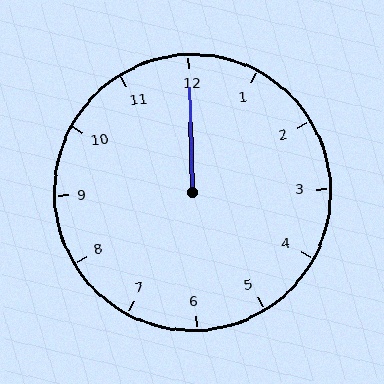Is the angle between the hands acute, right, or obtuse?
It is acute.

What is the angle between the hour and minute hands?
Approximately 0 degrees.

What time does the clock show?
12:00.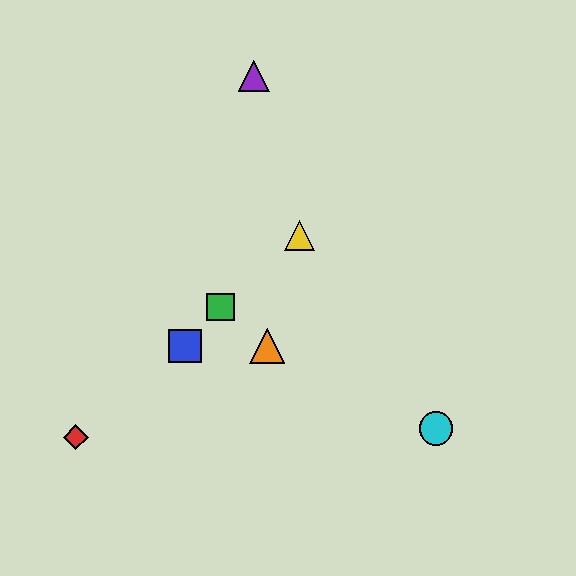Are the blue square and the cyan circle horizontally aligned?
No, the blue square is at y≈346 and the cyan circle is at y≈429.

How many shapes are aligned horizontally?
2 shapes (the blue square, the orange triangle) are aligned horizontally.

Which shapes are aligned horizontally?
The blue square, the orange triangle are aligned horizontally.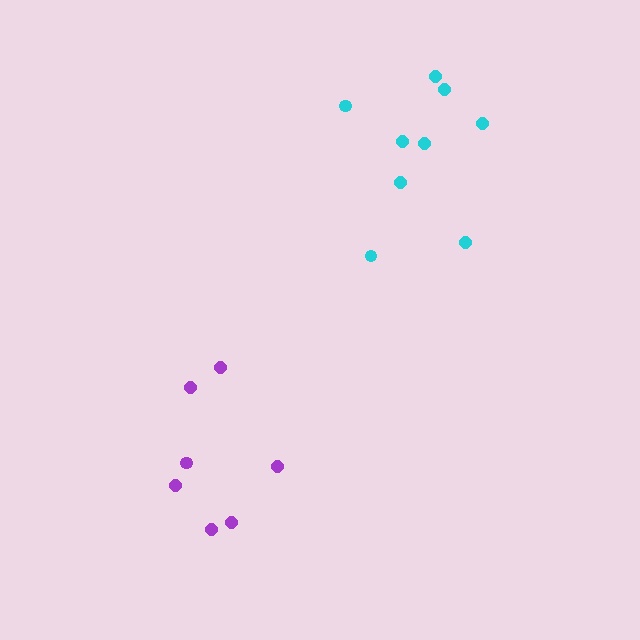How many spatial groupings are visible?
There are 2 spatial groupings.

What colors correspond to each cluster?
The clusters are colored: cyan, purple.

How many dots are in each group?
Group 1: 9 dots, Group 2: 7 dots (16 total).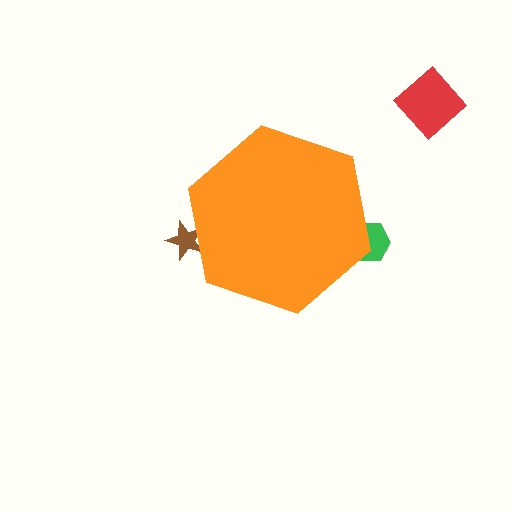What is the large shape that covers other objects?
An orange hexagon.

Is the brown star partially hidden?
Yes, the brown star is partially hidden behind the orange hexagon.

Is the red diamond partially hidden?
No, the red diamond is fully visible.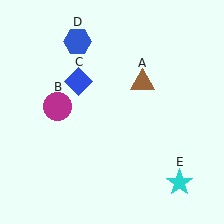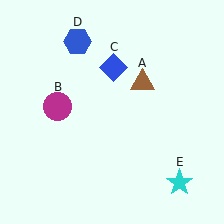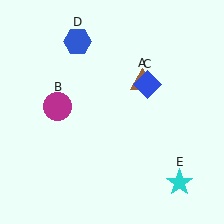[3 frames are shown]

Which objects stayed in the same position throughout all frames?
Brown triangle (object A) and magenta circle (object B) and blue hexagon (object D) and cyan star (object E) remained stationary.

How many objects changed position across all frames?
1 object changed position: blue diamond (object C).